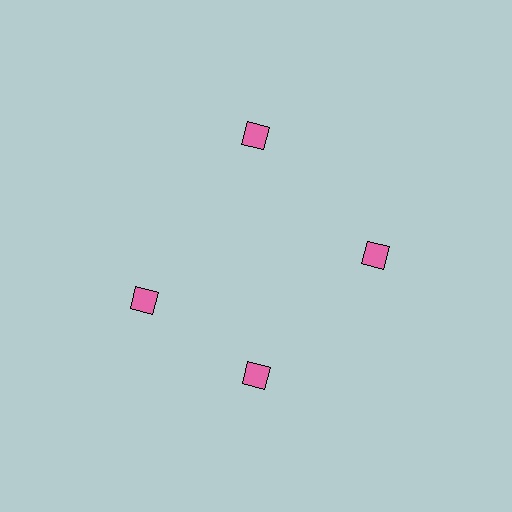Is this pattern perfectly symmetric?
No. The 4 pink squares are arranged in a ring, but one element near the 9 o'clock position is rotated out of alignment along the ring, breaking the 4-fold rotational symmetry.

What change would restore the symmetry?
The symmetry would be restored by rotating it back into even spacing with its neighbors so that all 4 squares sit at equal angles and equal distance from the center.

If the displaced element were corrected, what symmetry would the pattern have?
It would have 4-fold rotational symmetry — the pattern would map onto itself every 90 degrees.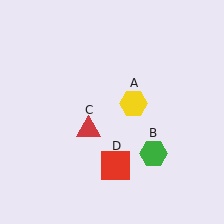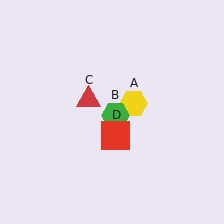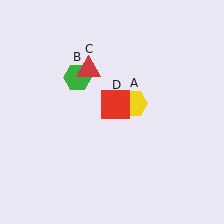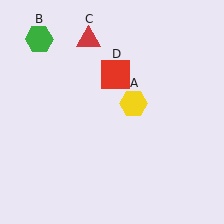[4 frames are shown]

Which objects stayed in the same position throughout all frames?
Yellow hexagon (object A) remained stationary.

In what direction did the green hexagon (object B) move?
The green hexagon (object B) moved up and to the left.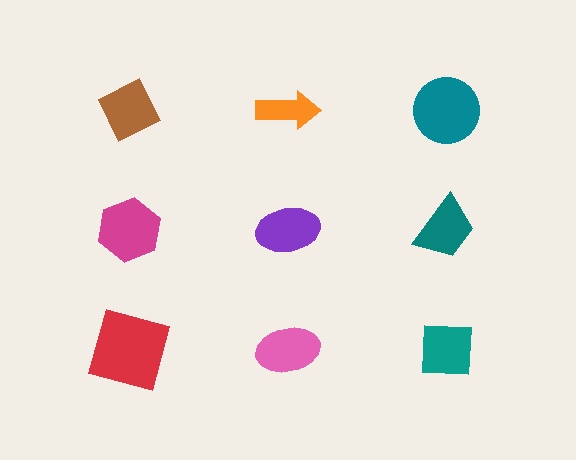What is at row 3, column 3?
A teal square.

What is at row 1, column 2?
An orange arrow.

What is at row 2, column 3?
A teal trapezoid.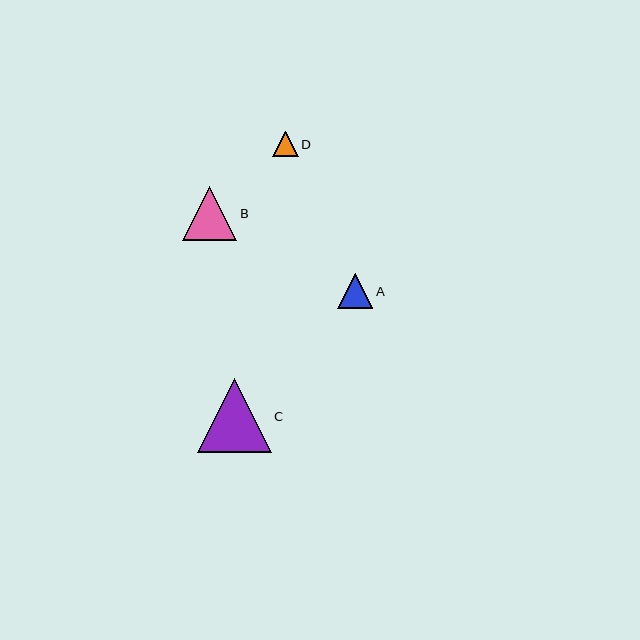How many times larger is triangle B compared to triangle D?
Triangle B is approximately 2.1 times the size of triangle D.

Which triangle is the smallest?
Triangle D is the smallest with a size of approximately 26 pixels.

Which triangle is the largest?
Triangle C is the largest with a size of approximately 73 pixels.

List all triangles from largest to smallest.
From largest to smallest: C, B, A, D.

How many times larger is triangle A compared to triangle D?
Triangle A is approximately 1.4 times the size of triangle D.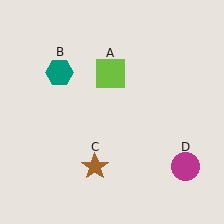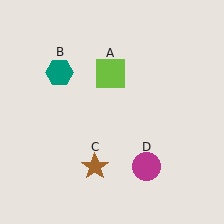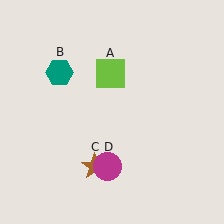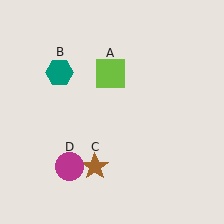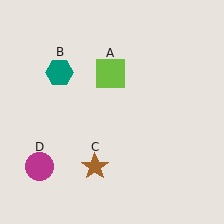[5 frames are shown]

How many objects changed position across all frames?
1 object changed position: magenta circle (object D).